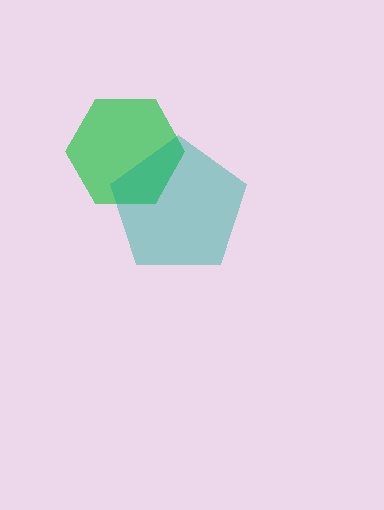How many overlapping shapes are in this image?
There are 2 overlapping shapes in the image.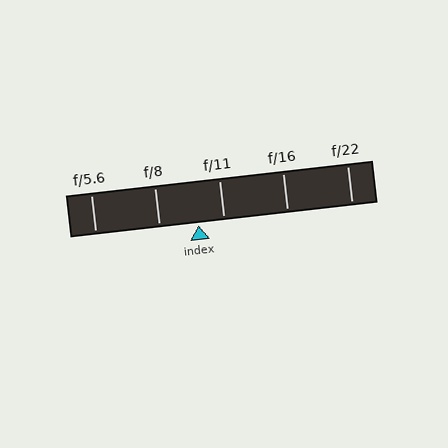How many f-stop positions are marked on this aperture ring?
There are 5 f-stop positions marked.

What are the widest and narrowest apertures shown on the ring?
The widest aperture shown is f/5.6 and the narrowest is f/22.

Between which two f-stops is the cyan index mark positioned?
The index mark is between f/8 and f/11.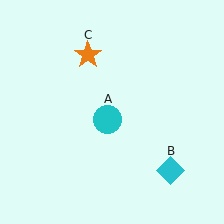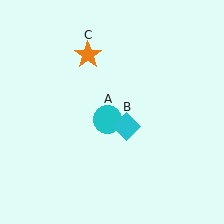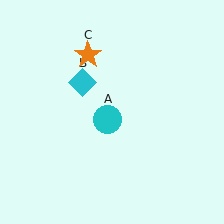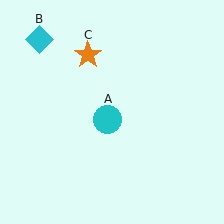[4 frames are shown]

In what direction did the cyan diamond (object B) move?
The cyan diamond (object B) moved up and to the left.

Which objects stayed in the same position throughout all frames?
Cyan circle (object A) and orange star (object C) remained stationary.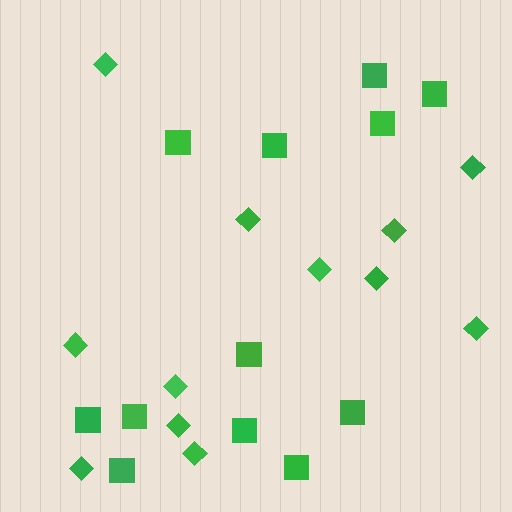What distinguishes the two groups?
There are 2 groups: one group of squares (12) and one group of diamonds (12).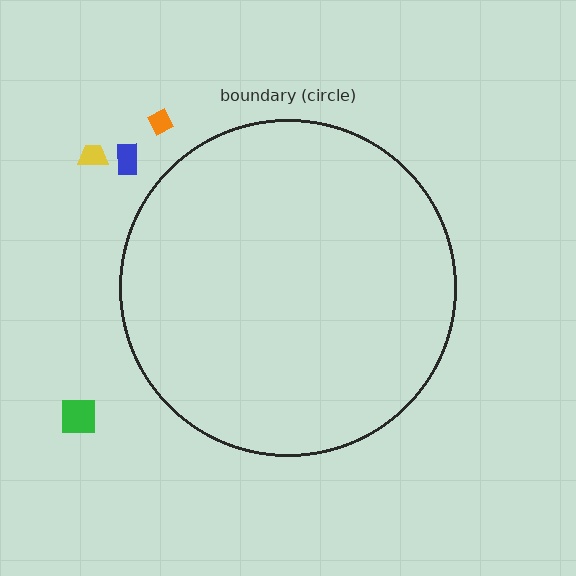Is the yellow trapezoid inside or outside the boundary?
Outside.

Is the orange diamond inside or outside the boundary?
Outside.